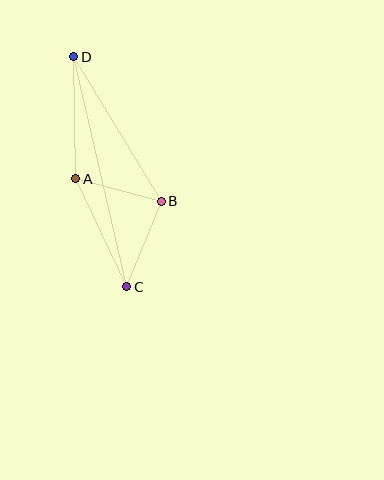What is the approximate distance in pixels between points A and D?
The distance between A and D is approximately 122 pixels.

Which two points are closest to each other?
Points A and B are closest to each other.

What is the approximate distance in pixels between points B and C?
The distance between B and C is approximately 92 pixels.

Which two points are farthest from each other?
Points C and D are farthest from each other.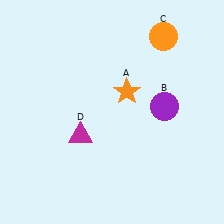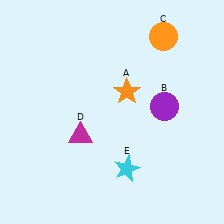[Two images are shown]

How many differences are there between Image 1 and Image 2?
There is 1 difference between the two images.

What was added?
A cyan star (E) was added in Image 2.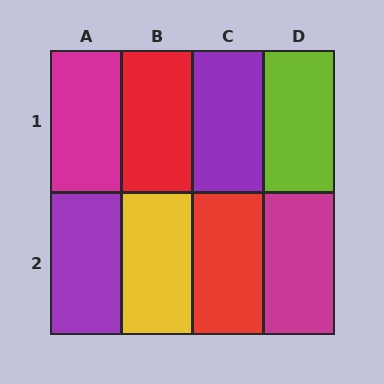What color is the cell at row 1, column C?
Purple.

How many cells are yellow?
1 cell is yellow.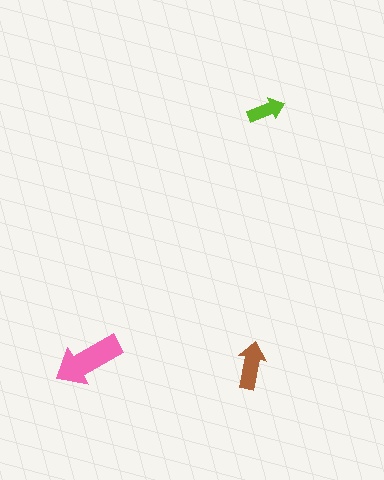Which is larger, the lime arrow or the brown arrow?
The brown one.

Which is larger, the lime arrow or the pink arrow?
The pink one.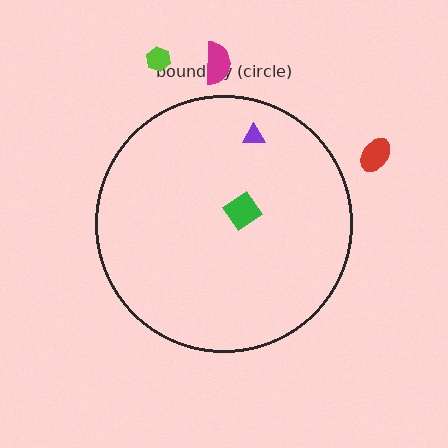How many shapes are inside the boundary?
2 inside, 3 outside.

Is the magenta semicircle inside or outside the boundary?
Outside.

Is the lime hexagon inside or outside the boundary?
Outside.